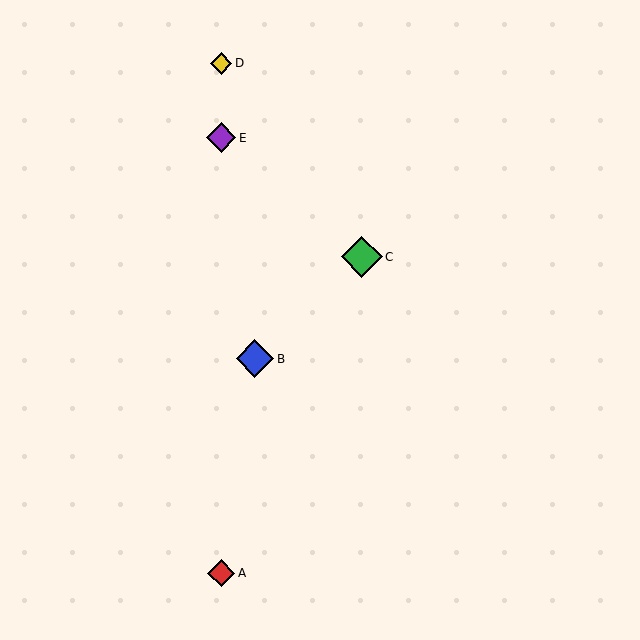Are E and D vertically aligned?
Yes, both are at x≈221.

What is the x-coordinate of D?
Object D is at x≈221.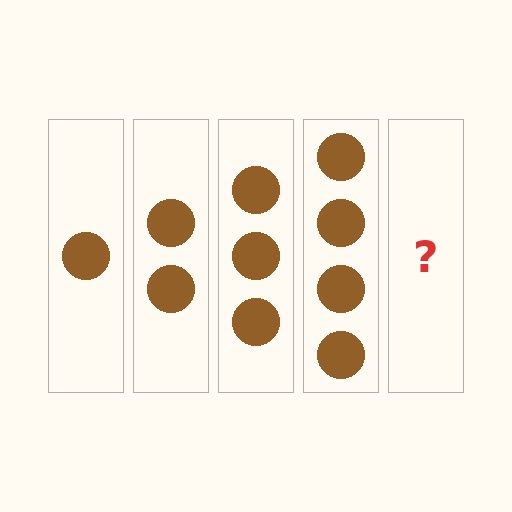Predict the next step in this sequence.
The next step is 5 circles.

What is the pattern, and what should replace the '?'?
The pattern is that each step adds one more circle. The '?' should be 5 circles.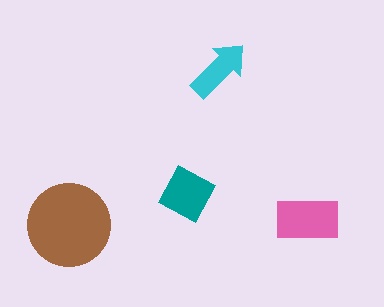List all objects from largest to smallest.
The brown circle, the pink rectangle, the teal diamond, the cyan arrow.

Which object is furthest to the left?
The brown circle is leftmost.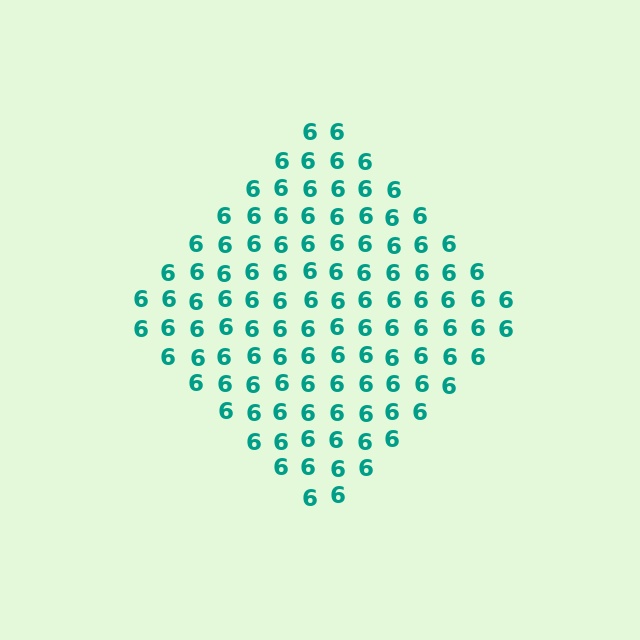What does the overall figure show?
The overall figure shows a diamond.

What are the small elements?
The small elements are digit 6's.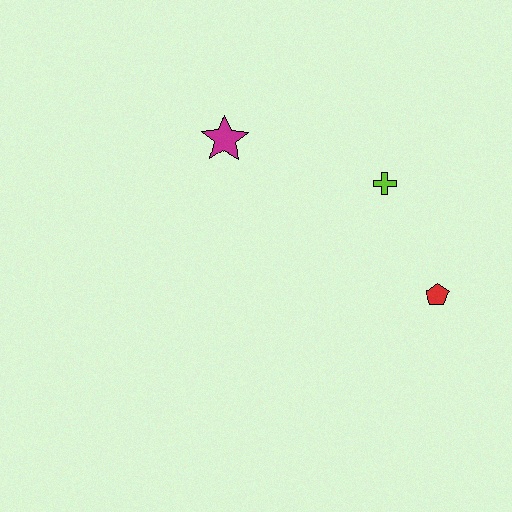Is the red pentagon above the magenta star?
No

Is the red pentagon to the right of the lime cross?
Yes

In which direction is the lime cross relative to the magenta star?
The lime cross is to the right of the magenta star.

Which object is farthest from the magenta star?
The red pentagon is farthest from the magenta star.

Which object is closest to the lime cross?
The red pentagon is closest to the lime cross.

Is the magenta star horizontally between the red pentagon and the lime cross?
No